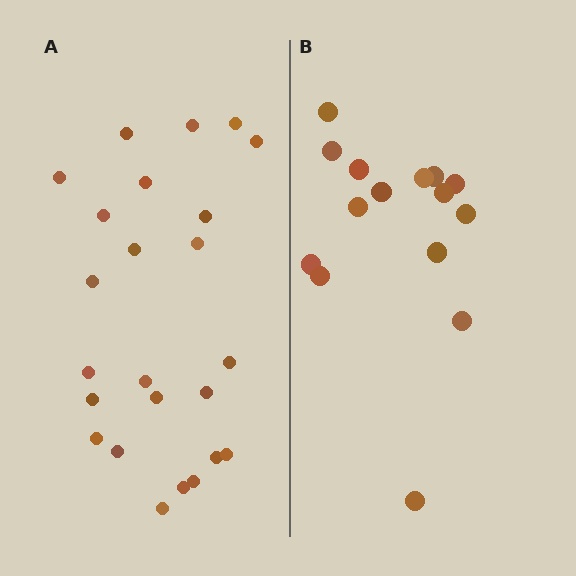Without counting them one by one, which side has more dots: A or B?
Region A (the left region) has more dots.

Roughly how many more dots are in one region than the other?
Region A has roughly 8 or so more dots than region B.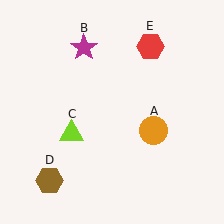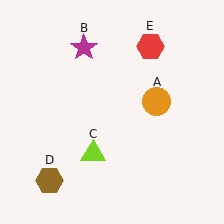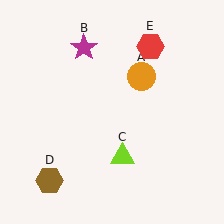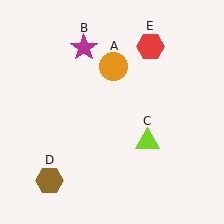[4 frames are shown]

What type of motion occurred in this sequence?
The orange circle (object A), lime triangle (object C) rotated counterclockwise around the center of the scene.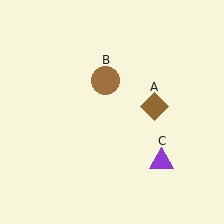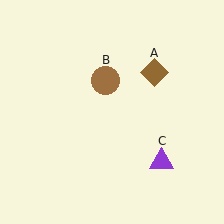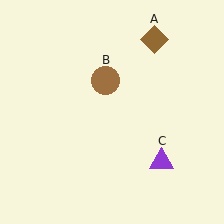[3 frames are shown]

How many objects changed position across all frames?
1 object changed position: brown diamond (object A).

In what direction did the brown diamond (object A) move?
The brown diamond (object A) moved up.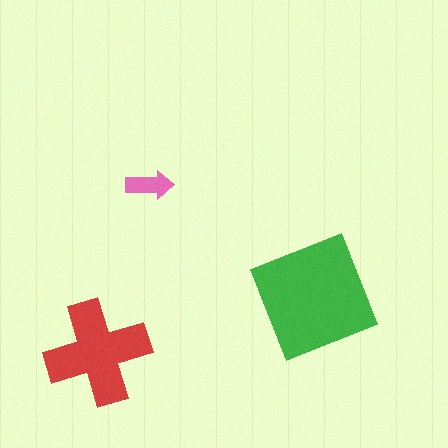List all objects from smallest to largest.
The pink arrow, the red cross, the green square.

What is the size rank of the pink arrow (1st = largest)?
3rd.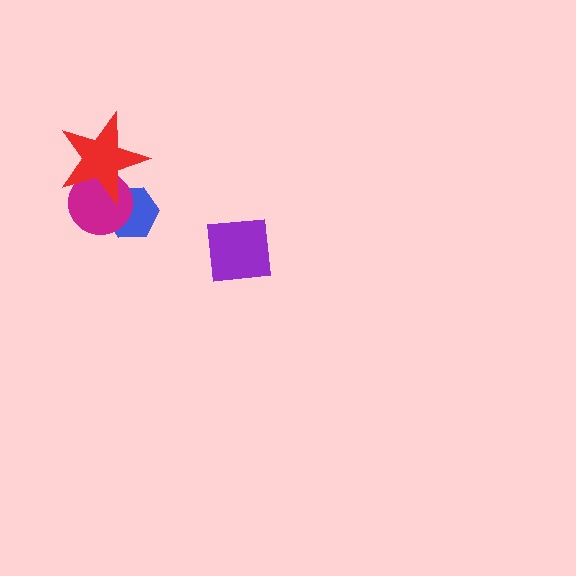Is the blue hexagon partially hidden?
Yes, it is partially covered by another shape.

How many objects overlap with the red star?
2 objects overlap with the red star.